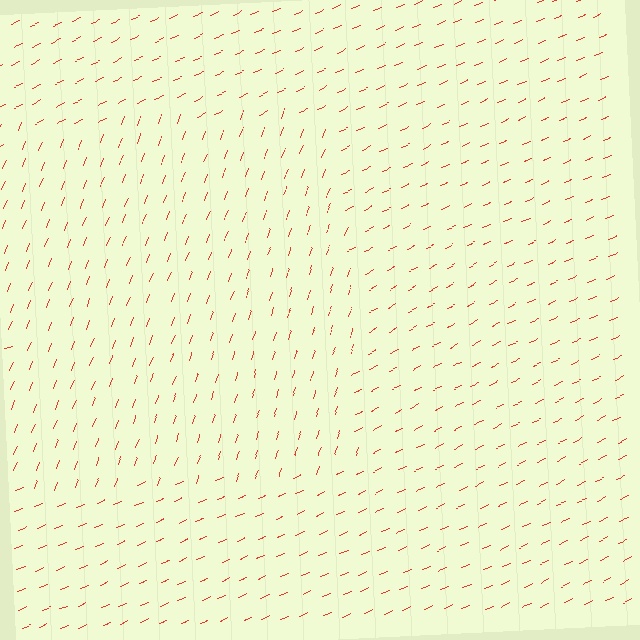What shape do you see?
I see a rectangle.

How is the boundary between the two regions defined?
The boundary is defined purely by a change in line orientation (approximately 45 degrees difference). All lines are the same color and thickness.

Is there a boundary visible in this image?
Yes, there is a texture boundary formed by a change in line orientation.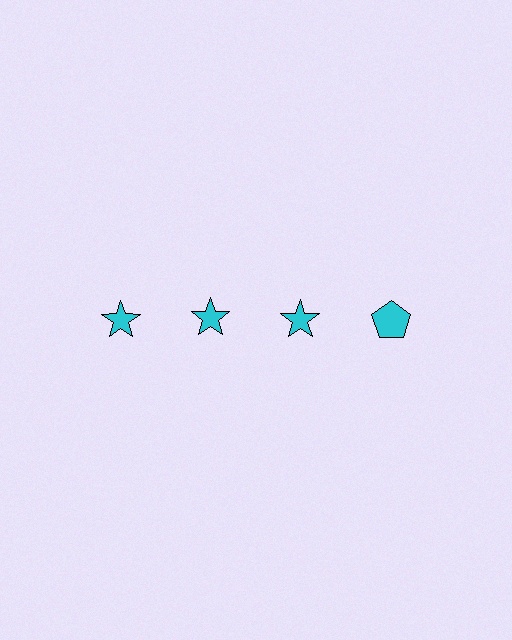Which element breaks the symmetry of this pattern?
The cyan pentagon in the top row, second from right column breaks the symmetry. All other shapes are cyan stars.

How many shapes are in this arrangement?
There are 4 shapes arranged in a grid pattern.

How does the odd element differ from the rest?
It has a different shape: pentagon instead of star.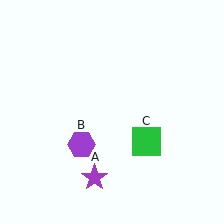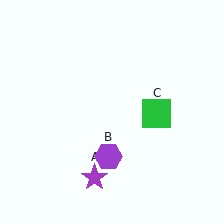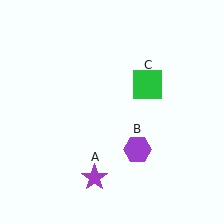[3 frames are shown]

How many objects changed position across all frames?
2 objects changed position: purple hexagon (object B), green square (object C).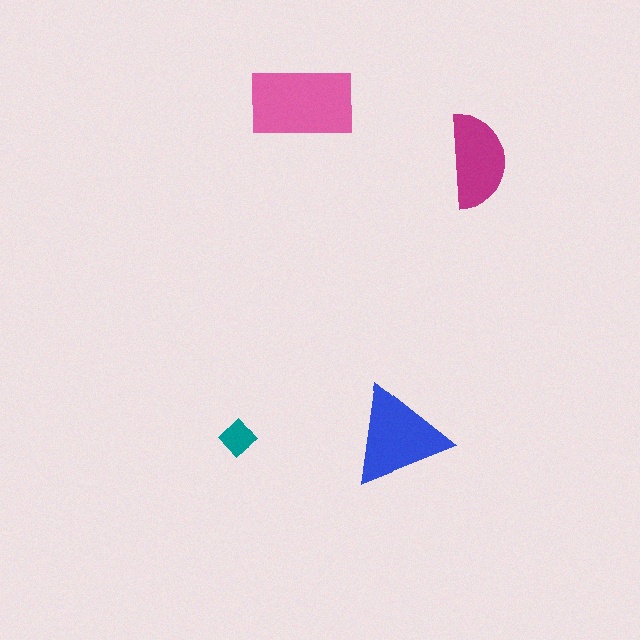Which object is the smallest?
The teal diamond.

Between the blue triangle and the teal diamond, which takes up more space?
The blue triangle.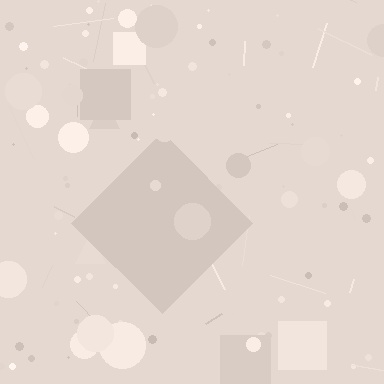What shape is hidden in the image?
A diamond is hidden in the image.